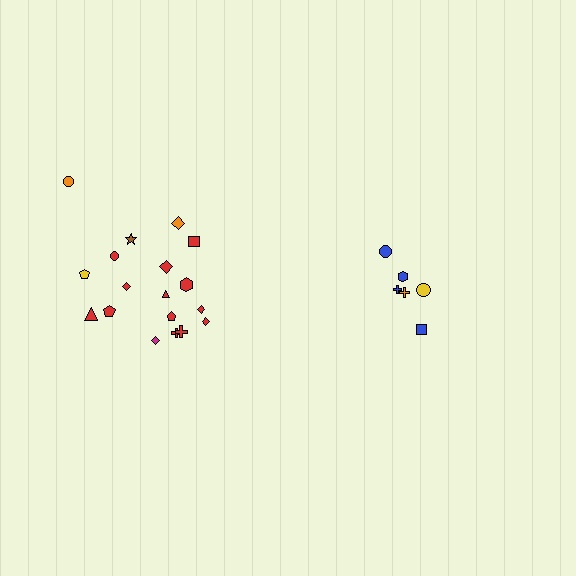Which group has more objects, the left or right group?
The left group.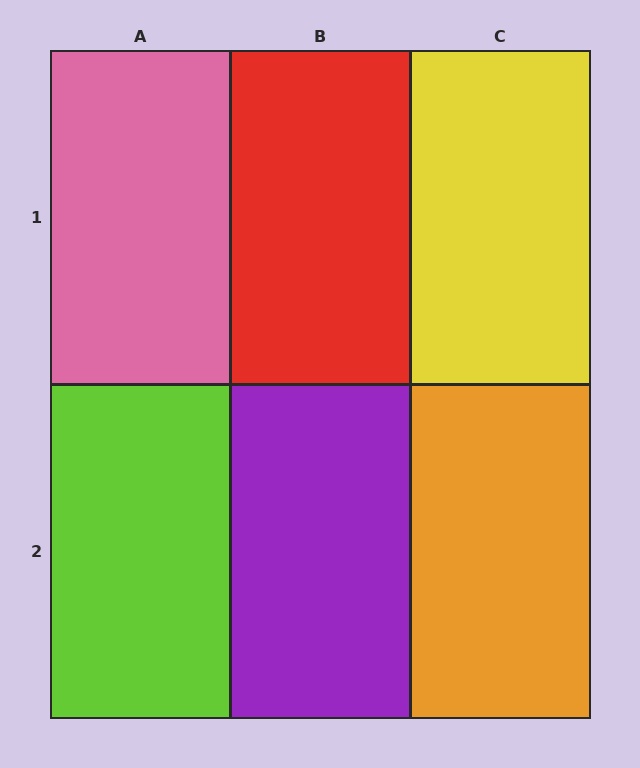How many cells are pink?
1 cell is pink.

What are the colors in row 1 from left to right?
Pink, red, yellow.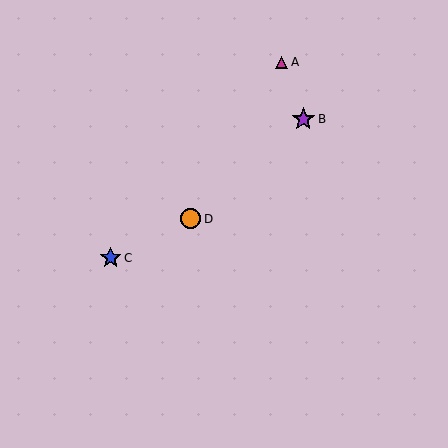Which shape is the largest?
The purple star (labeled B) is the largest.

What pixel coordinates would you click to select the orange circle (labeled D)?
Click at (191, 219) to select the orange circle D.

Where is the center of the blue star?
The center of the blue star is at (111, 258).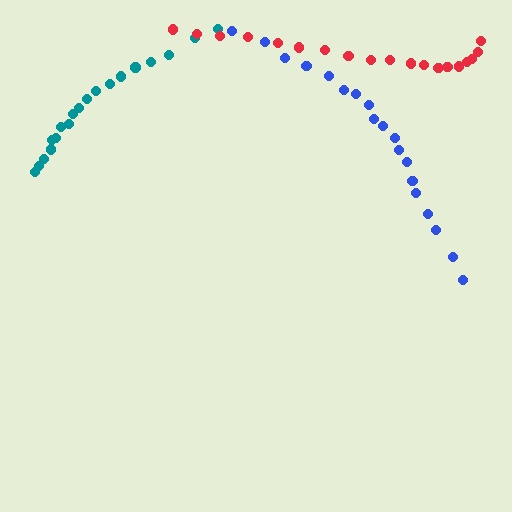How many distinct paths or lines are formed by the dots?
There are 3 distinct paths.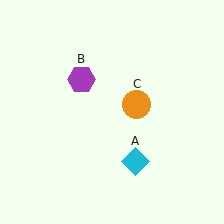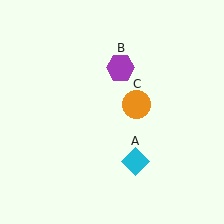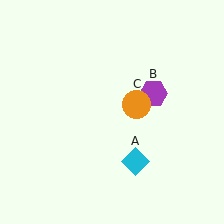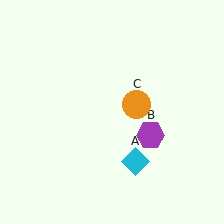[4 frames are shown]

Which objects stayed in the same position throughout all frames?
Cyan diamond (object A) and orange circle (object C) remained stationary.